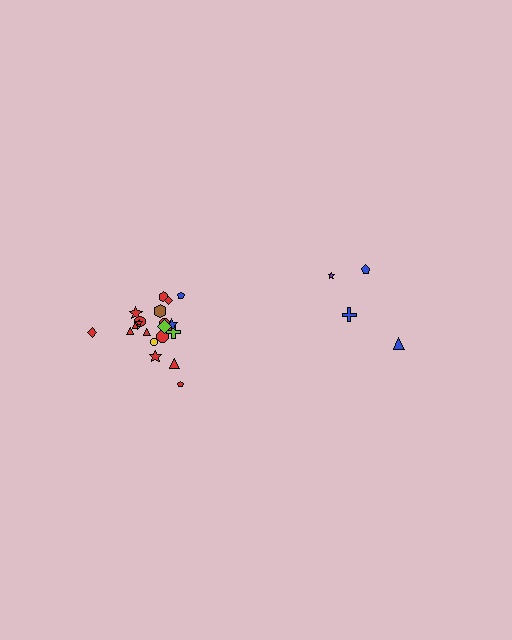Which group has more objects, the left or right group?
The left group.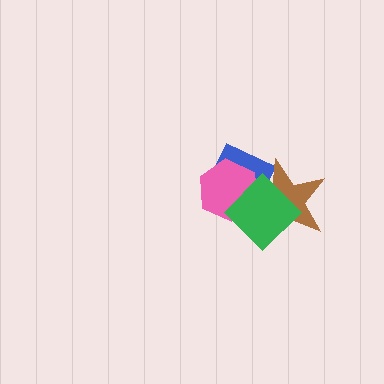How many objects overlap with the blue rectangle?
3 objects overlap with the blue rectangle.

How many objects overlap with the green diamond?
3 objects overlap with the green diamond.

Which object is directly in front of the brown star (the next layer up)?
The pink hexagon is directly in front of the brown star.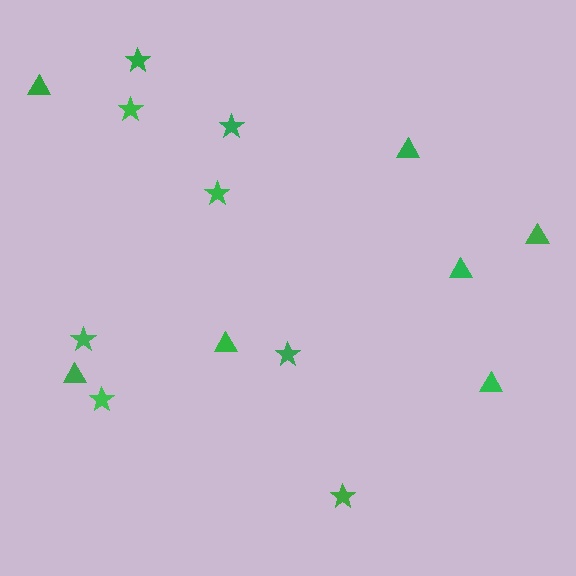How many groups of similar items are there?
There are 2 groups: one group of stars (8) and one group of triangles (7).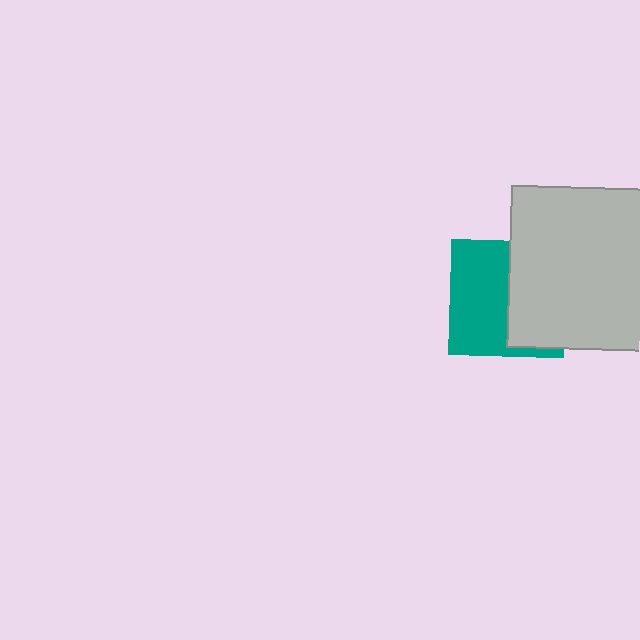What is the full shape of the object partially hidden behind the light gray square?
The partially hidden object is a teal square.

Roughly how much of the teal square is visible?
About half of it is visible (roughly 54%).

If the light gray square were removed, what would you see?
You would see the complete teal square.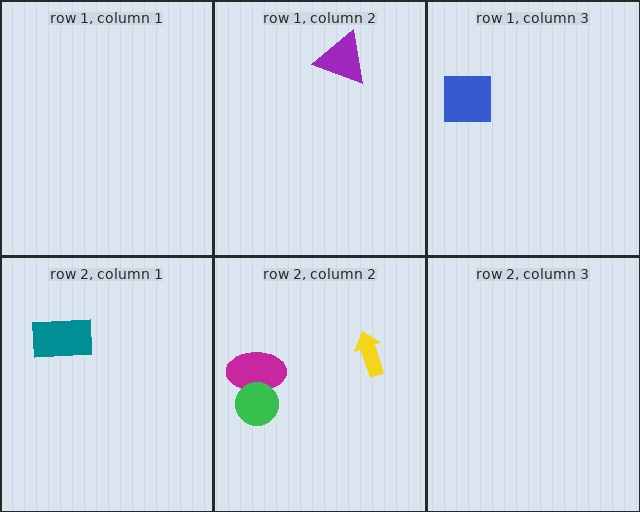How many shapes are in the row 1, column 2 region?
1.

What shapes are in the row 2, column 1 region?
The teal rectangle.